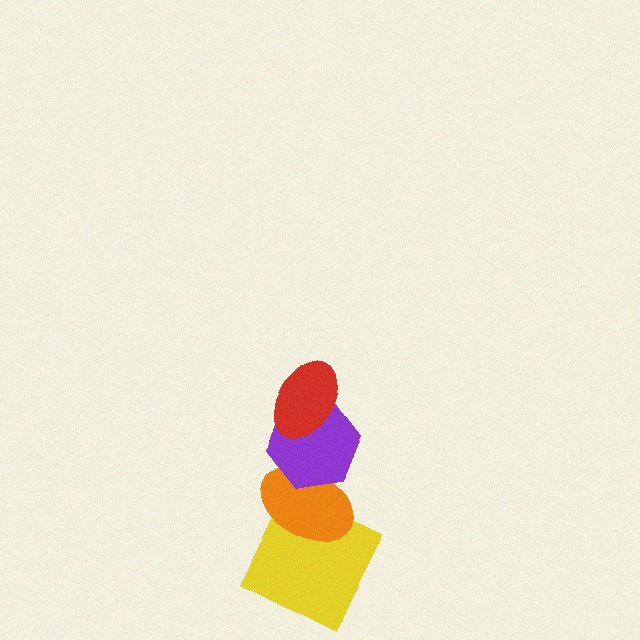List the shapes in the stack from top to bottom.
From top to bottom: the red ellipse, the purple hexagon, the orange ellipse, the yellow square.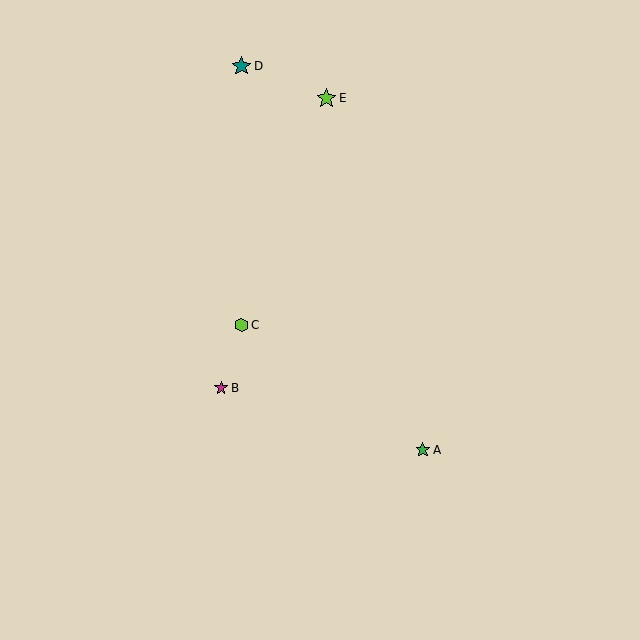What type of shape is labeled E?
Shape E is a lime star.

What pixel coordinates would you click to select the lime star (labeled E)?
Click at (326, 98) to select the lime star E.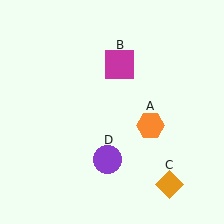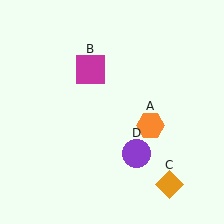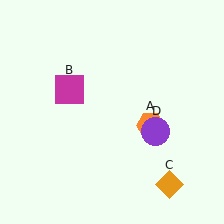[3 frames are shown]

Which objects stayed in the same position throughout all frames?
Orange hexagon (object A) and orange diamond (object C) remained stationary.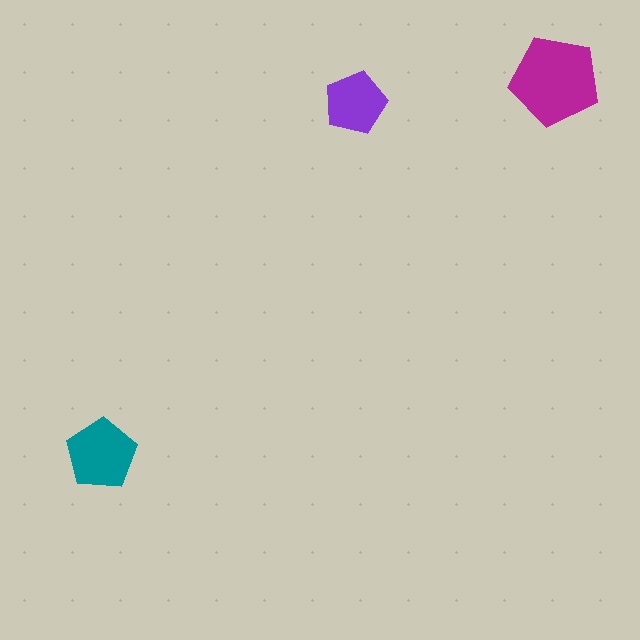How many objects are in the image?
There are 3 objects in the image.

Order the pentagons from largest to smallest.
the magenta one, the teal one, the purple one.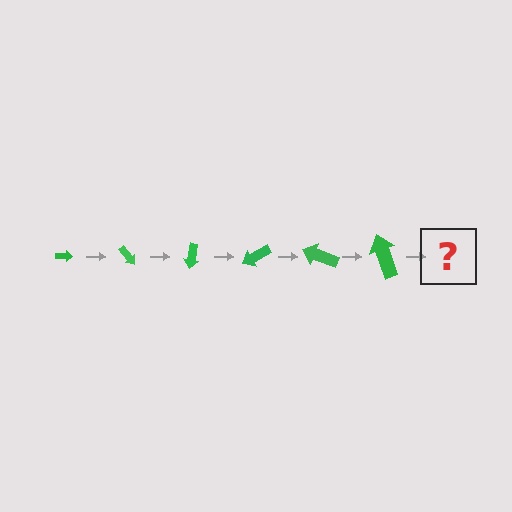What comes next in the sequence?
The next element should be an arrow, larger than the previous one and rotated 300 degrees from the start.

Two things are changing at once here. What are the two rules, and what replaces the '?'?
The two rules are that the arrow grows larger each step and it rotates 50 degrees each step. The '?' should be an arrow, larger than the previous one and rotated 300 degrees from the start.